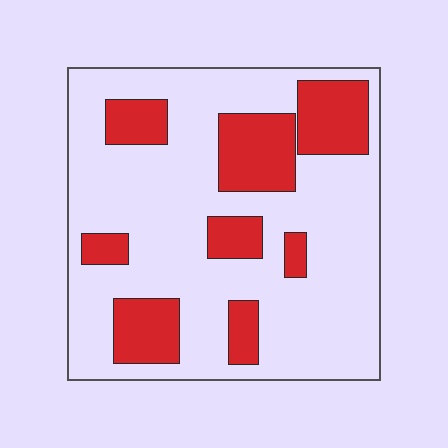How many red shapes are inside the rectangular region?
8.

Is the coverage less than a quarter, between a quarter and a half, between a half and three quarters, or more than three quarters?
Between a quarter and a half.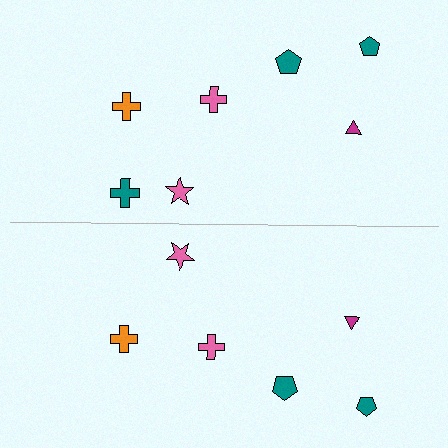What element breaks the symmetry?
A teal cross is missing from the bottom side.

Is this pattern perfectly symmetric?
No, the pattern is not perfectly symmetric. A teal cross is missing from the bottom side.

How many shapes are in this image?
There are 13 shapes in this image.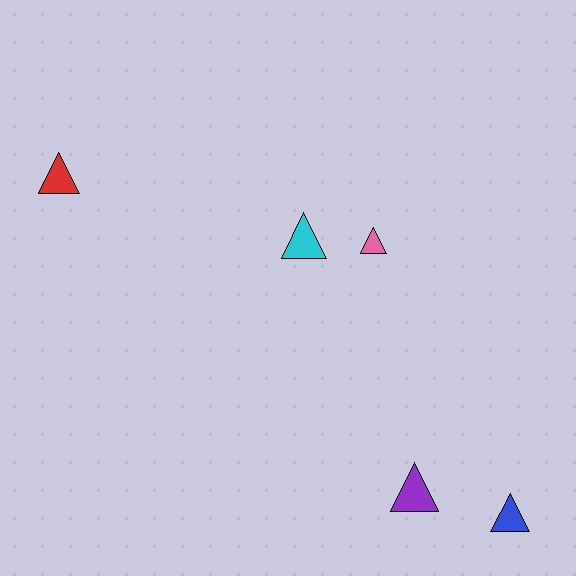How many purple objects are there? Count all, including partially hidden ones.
There is 1 purple object.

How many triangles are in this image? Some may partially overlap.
There are 5 triangles.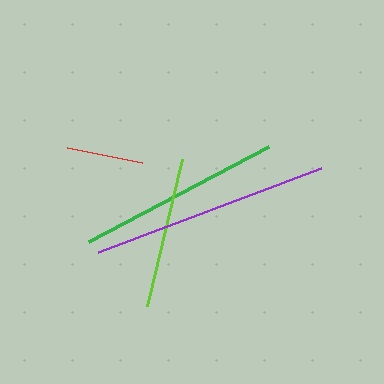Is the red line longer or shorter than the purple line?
The purple line is longer than the red line.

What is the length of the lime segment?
The lime segment is approximately 150 pixels long.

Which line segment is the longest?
The purple line is the longest at approximately 238 pixels.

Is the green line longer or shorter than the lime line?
The green line is longer than the lime line.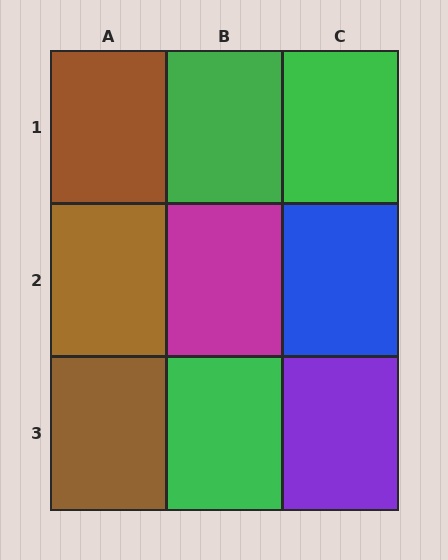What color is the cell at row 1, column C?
Green.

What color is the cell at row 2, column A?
Brown.